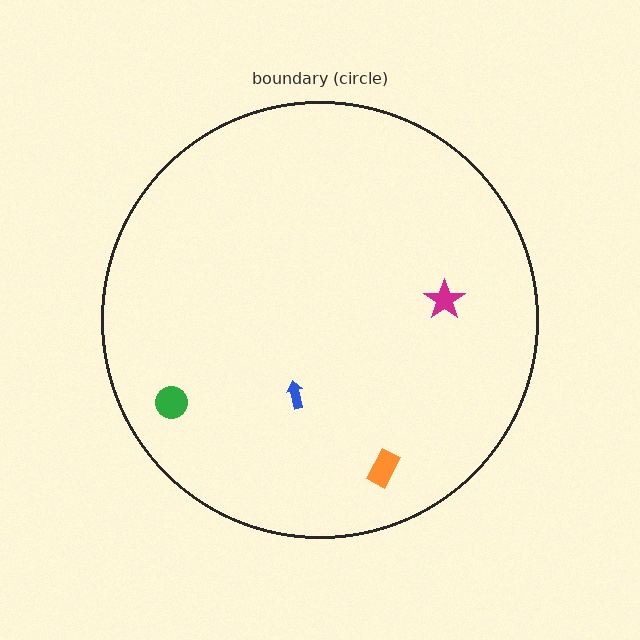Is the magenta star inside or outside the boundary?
Inside.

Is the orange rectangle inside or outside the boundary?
Inside.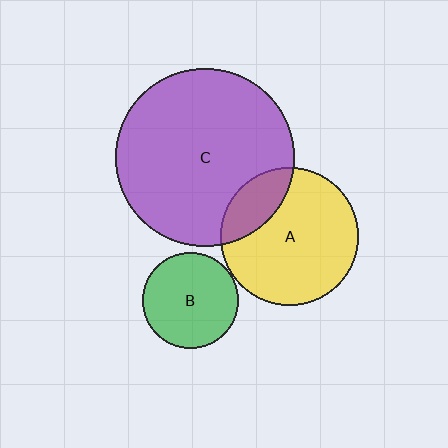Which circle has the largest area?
Circle C (purple).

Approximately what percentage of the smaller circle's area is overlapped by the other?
Approximately 20%.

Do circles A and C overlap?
Yes.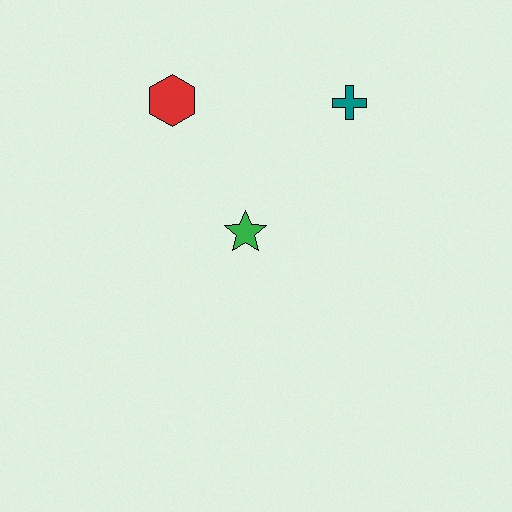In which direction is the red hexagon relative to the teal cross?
The red hexagon is to the left of the teal cross.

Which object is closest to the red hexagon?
The green star is closest to the red hexagon.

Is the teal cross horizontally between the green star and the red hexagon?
No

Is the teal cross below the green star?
No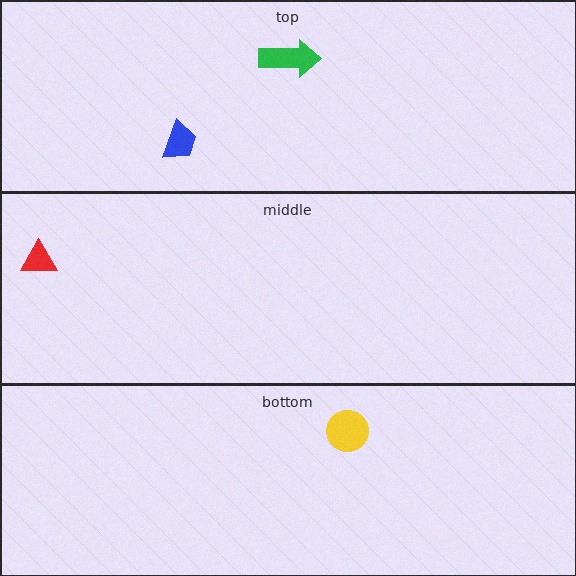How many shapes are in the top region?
2.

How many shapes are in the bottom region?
1.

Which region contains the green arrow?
The top region.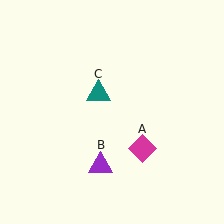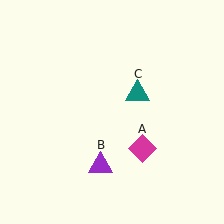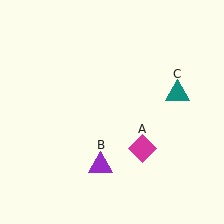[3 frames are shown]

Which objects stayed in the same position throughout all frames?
Magenta diamond (object A) and purple triangle (object B) remained stationary.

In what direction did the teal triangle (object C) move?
The teal triangle (object C) moved right.